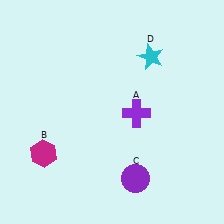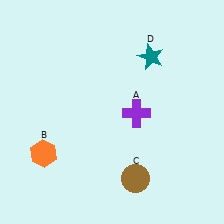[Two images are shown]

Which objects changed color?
B changed from magenta to orange. C changed from purple to brown. D changed from cyan to teal.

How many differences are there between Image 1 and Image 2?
There are 3 differences between the two images.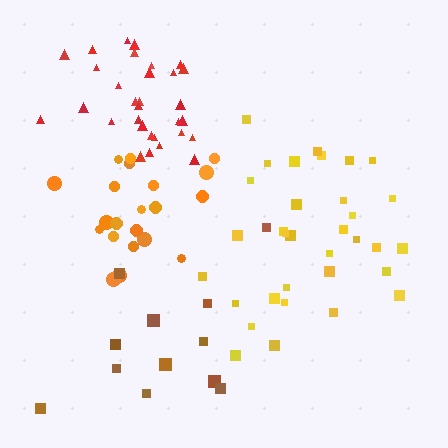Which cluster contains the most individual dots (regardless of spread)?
Yellow (33).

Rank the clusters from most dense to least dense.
red, orange, yellow, brown.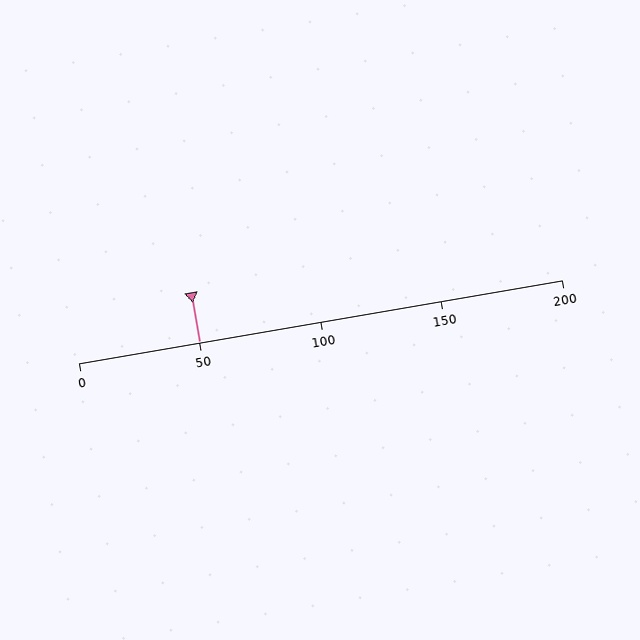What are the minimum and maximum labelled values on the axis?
The axis runs from 0 to 200.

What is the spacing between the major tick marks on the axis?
The major ticks are spaced 50 apart.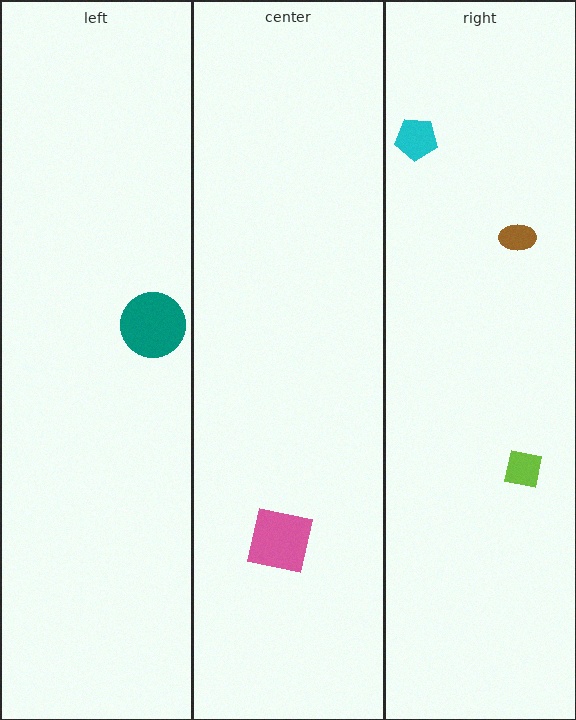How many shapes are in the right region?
3.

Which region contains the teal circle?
The left region.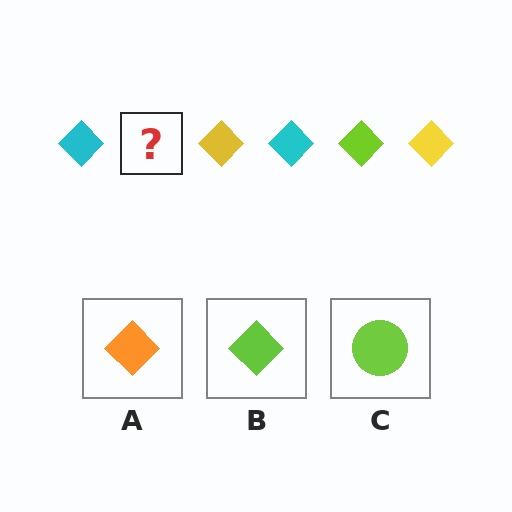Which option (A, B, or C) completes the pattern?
B.